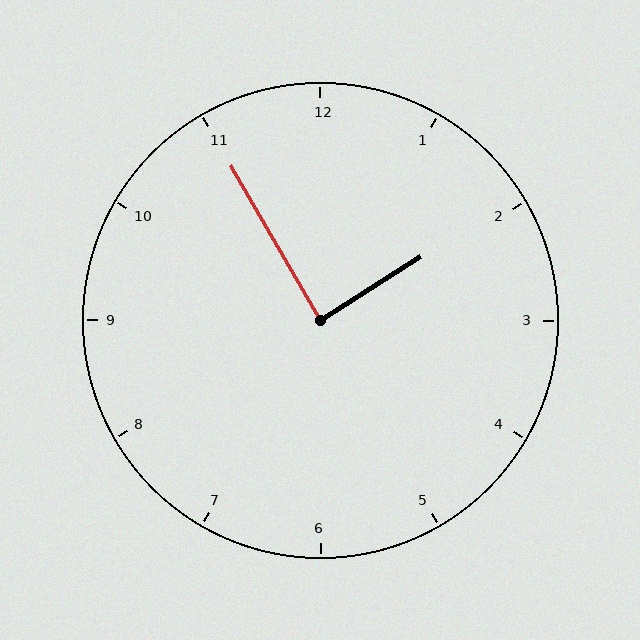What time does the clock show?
1:55.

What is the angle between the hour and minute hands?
Approximately 88 degrees.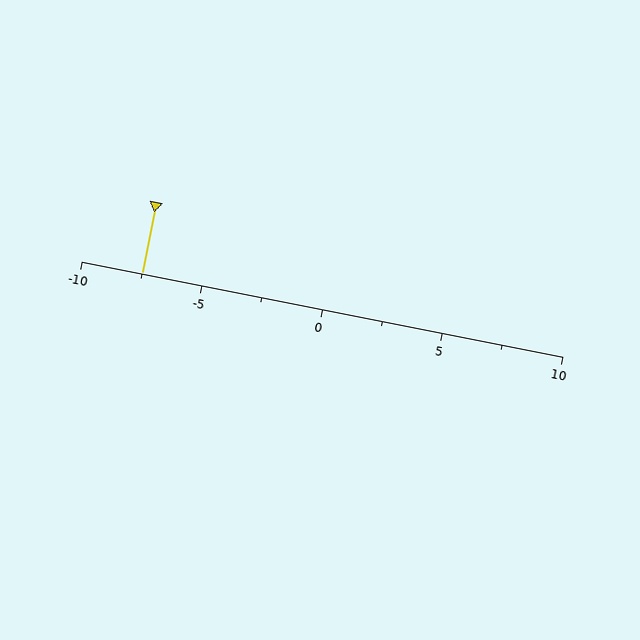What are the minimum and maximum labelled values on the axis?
The axis runs from -10 to 10.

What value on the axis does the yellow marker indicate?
The marker indicates approximately -7.5.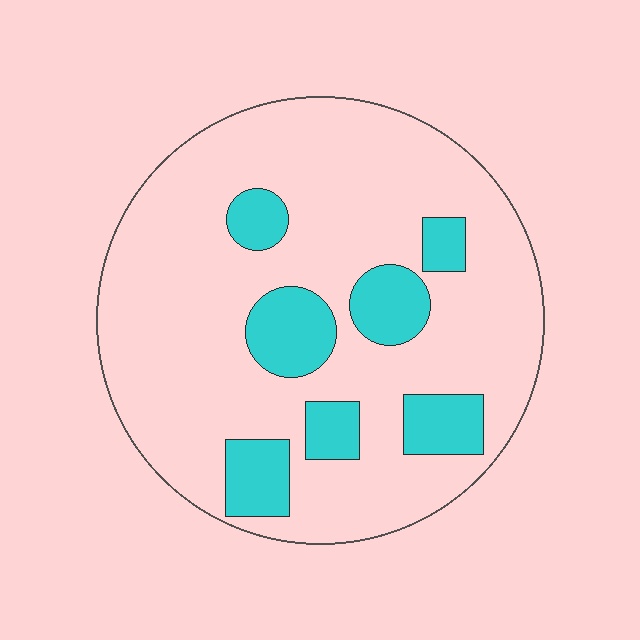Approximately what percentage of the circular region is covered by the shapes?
Approximately 20%.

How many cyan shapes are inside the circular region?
7.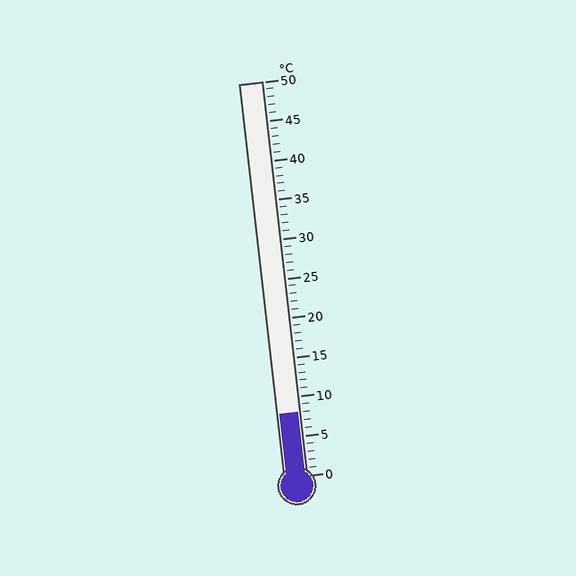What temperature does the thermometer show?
The thermometer shows approximately 8°C.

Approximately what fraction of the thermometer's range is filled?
The thermometer is filled to approximately 15% of its range.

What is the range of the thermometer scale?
The thermometer scale ranges from 0°C to 50°C.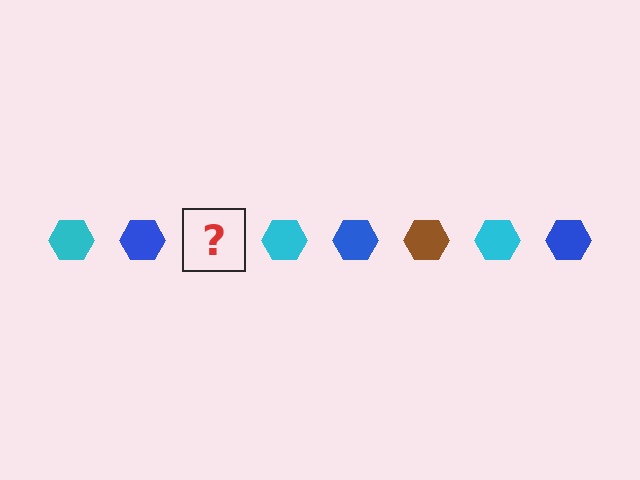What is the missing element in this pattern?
The missing element is a brown hexagon.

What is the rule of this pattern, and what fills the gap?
The rule is that the pattern cycles through cyan, blue, brown hexagons. The gap should be filled with a brown hexagon.